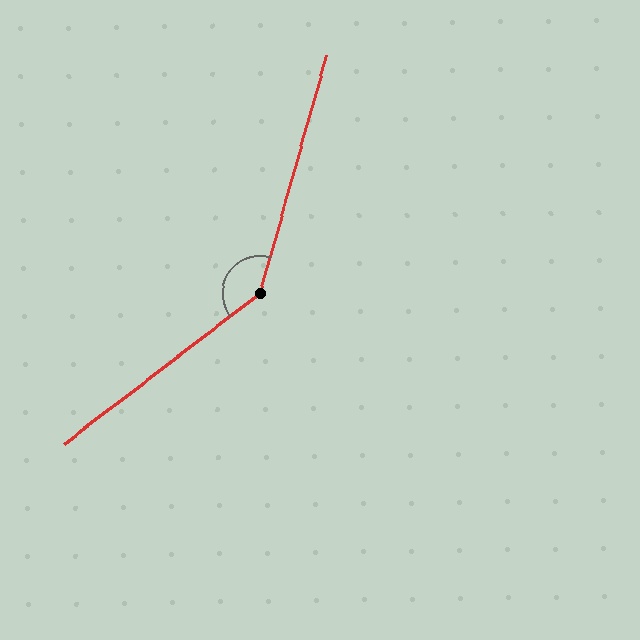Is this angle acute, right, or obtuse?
It is obtuse.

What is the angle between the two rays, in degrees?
Approximately 143 degrees.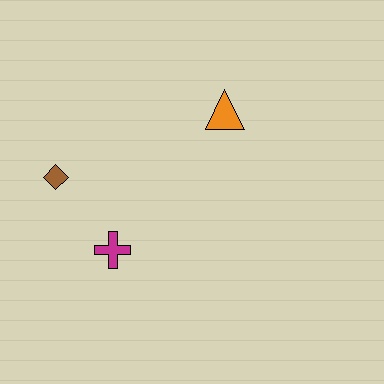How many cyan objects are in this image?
There are no cyan objects.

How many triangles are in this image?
There is 1 triangle.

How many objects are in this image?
There are 3 objects.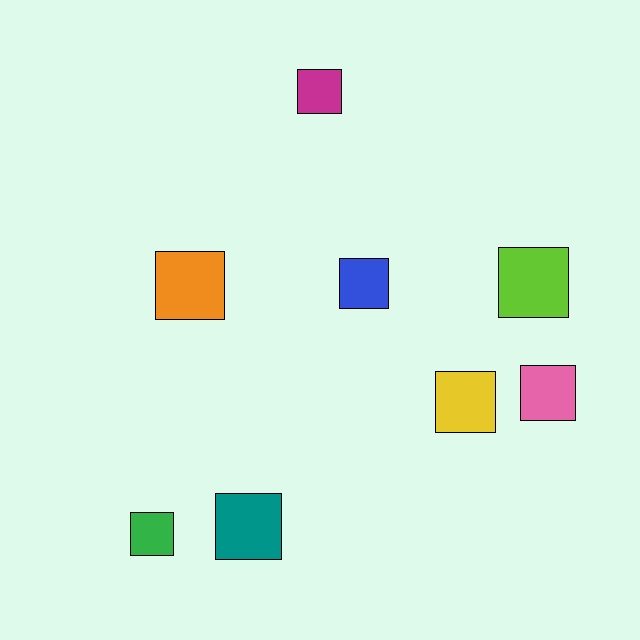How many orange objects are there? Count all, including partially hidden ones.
There is 1 orange object.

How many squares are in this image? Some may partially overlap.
There are 8 squares.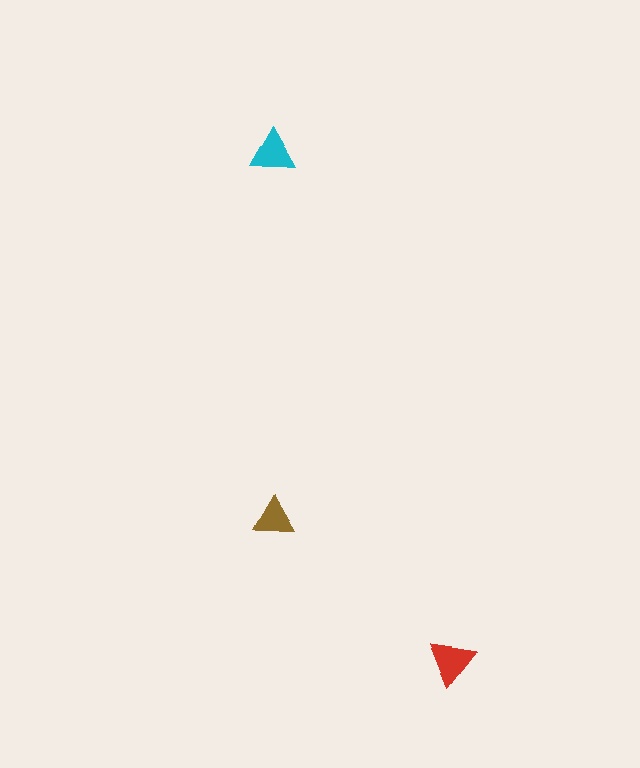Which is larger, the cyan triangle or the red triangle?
The red one.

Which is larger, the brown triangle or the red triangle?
The red one.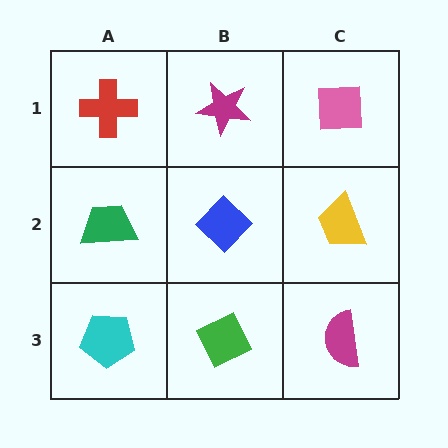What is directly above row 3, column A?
A green trapezoid.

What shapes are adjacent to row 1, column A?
A green trapezoid (row 2, column A), a magenta star (row 1, column B).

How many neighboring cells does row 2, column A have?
3.